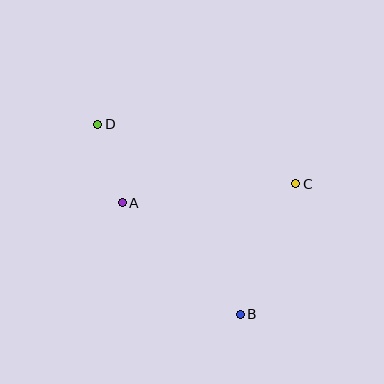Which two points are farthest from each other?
Points B and D are farthest from each other.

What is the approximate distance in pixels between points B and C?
The distance between B and C is approximately 142 pixels.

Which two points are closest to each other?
Points A and D are closest to each other.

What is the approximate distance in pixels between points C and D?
The distance between C and D is approximately 207 pixels.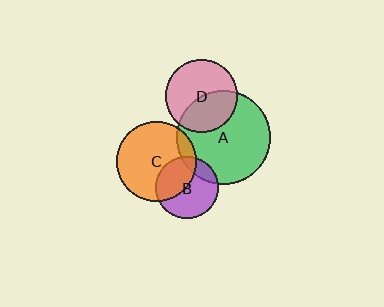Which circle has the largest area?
Circle A (green).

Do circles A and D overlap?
Yes.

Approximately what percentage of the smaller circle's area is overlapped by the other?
Approximately 40%.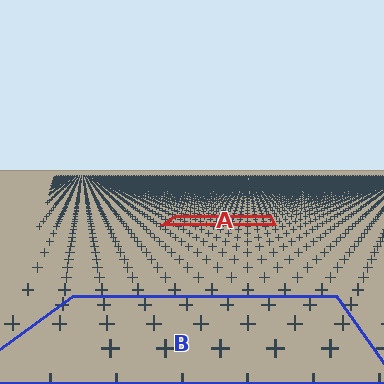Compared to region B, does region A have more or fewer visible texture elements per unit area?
Region A has more texture elements per unit area — they are packed more densely because it is farther away.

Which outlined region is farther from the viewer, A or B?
Region A is farther from the viewer — the texture elements inside it appear smaller and more densely packed.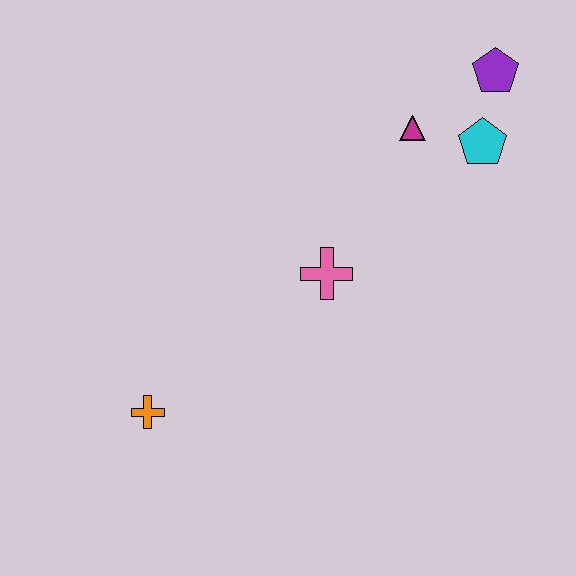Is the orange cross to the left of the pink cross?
Yes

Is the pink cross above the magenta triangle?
No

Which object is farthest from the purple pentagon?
The orange cross is farthest from the purple pentagon.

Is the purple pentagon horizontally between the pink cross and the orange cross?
No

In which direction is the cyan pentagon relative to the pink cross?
The cyan pentagon is to the right of the pink cross.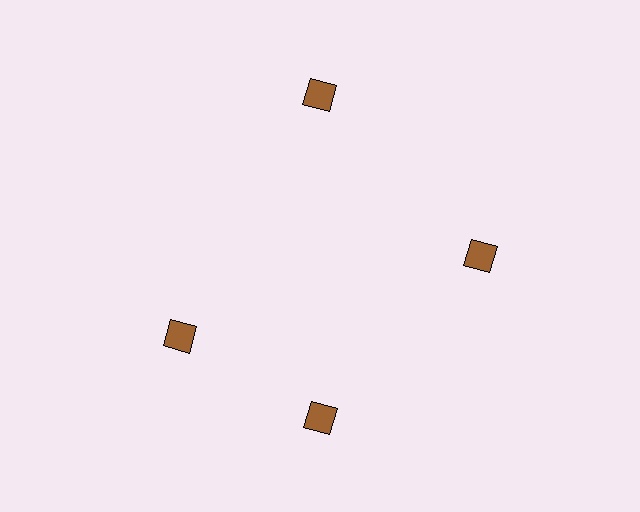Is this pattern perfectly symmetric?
No. The 4 brown diamonds are arranged in a ring, but one element near the 9 o'clock position is rotated out of alignment along the ring, breaking the 4-fold rotational symmetry.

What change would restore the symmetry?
The symmetry would be restored by rotating it back into even spacing with its neighbors so that all 4 diamonds sit at equal angles and equal distance from the center.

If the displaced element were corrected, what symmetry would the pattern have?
It would have 4-fold rotational symmetry — the pattern would map onto itself every 90 degrees.